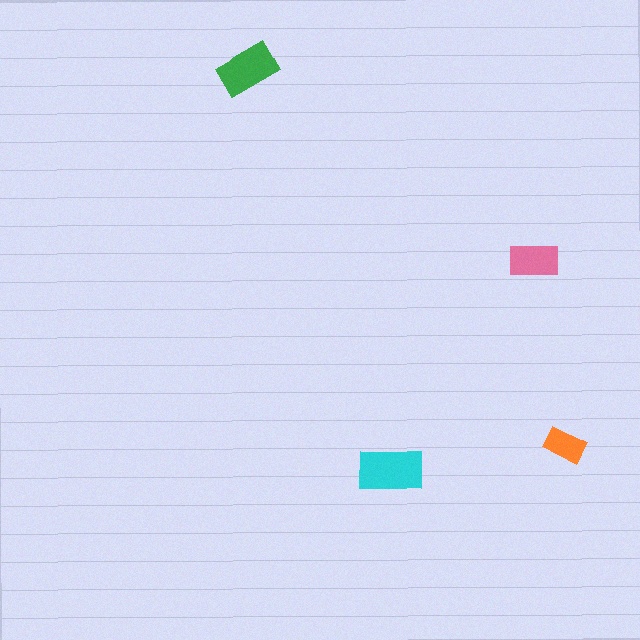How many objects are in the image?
There are 4 objects in the image.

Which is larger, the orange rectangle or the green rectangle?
The green one.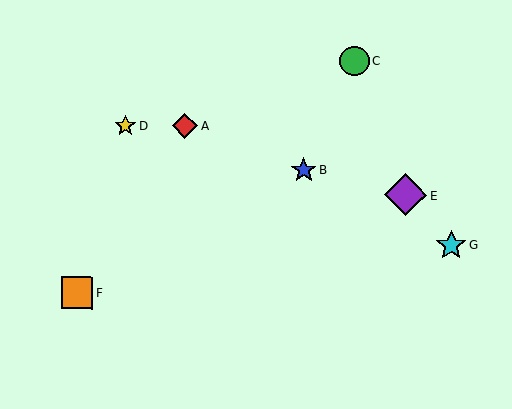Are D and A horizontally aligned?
Yes, both are at y≈125.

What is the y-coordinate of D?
Object D is at y≈125.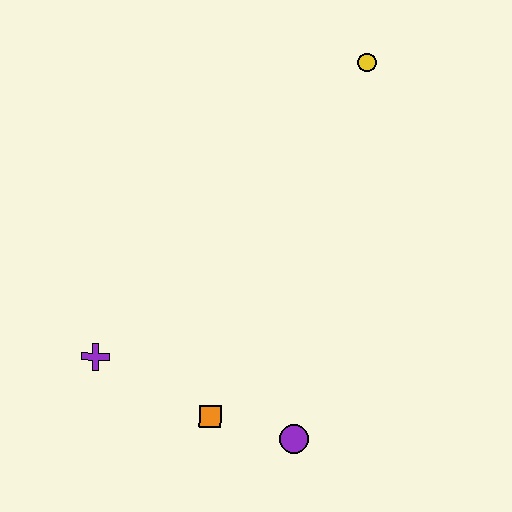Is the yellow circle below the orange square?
No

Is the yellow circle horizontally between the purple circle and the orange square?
No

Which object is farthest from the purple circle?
The yellow circle is farthest from the purple circle.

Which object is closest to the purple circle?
The orange square is closest to the purple circle.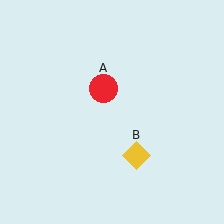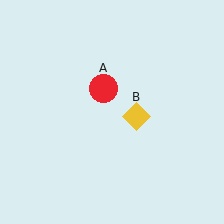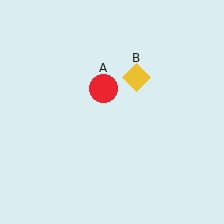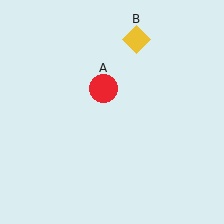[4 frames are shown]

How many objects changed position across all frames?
1 object changed position: yellow diamond (object B).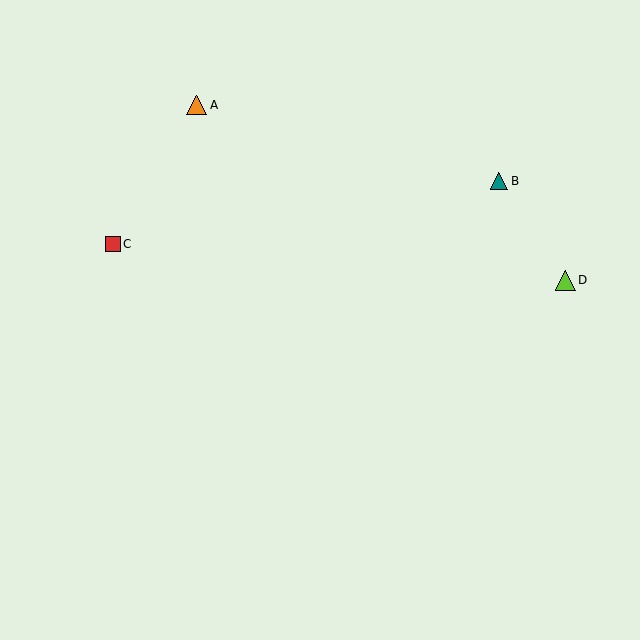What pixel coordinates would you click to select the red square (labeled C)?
Click at (113, 244) to select the red square C.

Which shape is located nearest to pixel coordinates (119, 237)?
The red square (labeled C) at (113, 244) is nearest to that location.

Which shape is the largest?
The lime triangle (labeled D) is the largest.